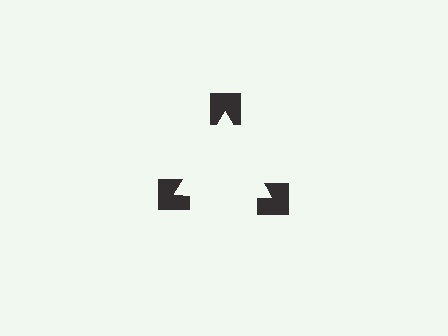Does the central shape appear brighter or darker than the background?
It typically appears slightly brighter than the background, even though no actual brightness change is drawn.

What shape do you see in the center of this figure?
An illusory triangle — its edges are inferred from the aligned wedge cuts in the notched squares, not physically drawn.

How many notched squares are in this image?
There are 3 — one at each vertex of the illusory triangle.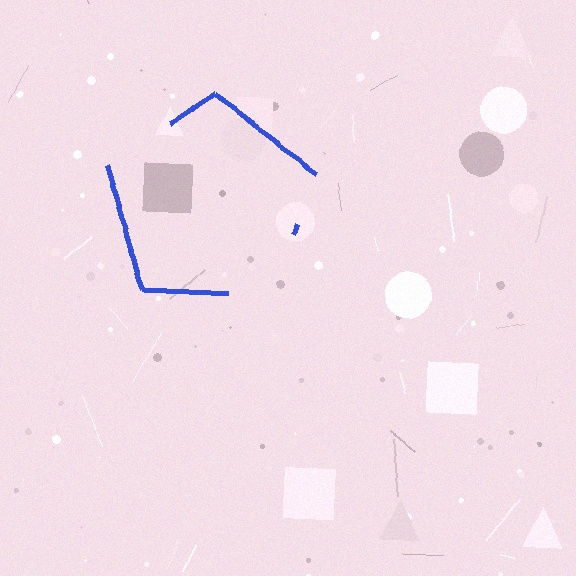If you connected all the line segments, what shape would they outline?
They would outline a pentagon.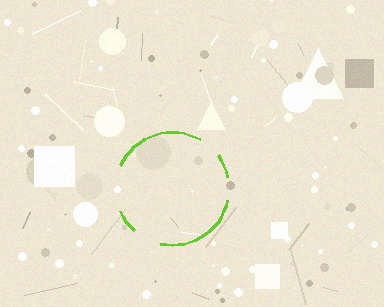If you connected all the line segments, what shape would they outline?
They would outline a circle.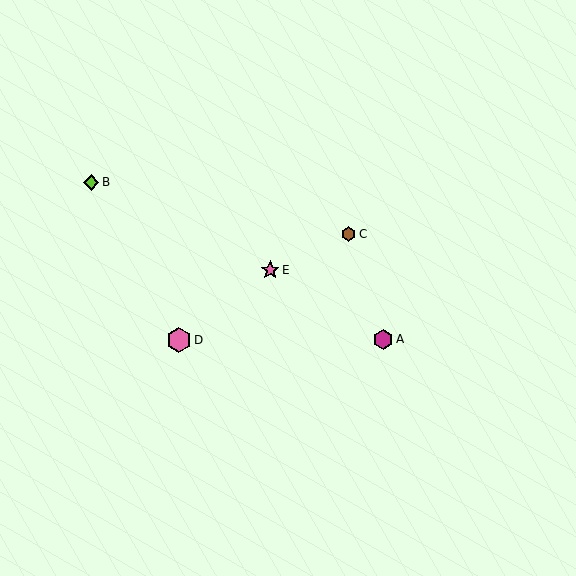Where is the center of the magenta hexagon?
The center of the magenta hexagon is at (383, 339).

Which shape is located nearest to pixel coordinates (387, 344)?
The magenta hexagon (labeled A) at (383, 339) is nearest to that location.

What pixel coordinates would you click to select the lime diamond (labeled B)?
Click at (91, 182) to select the lime diamond B.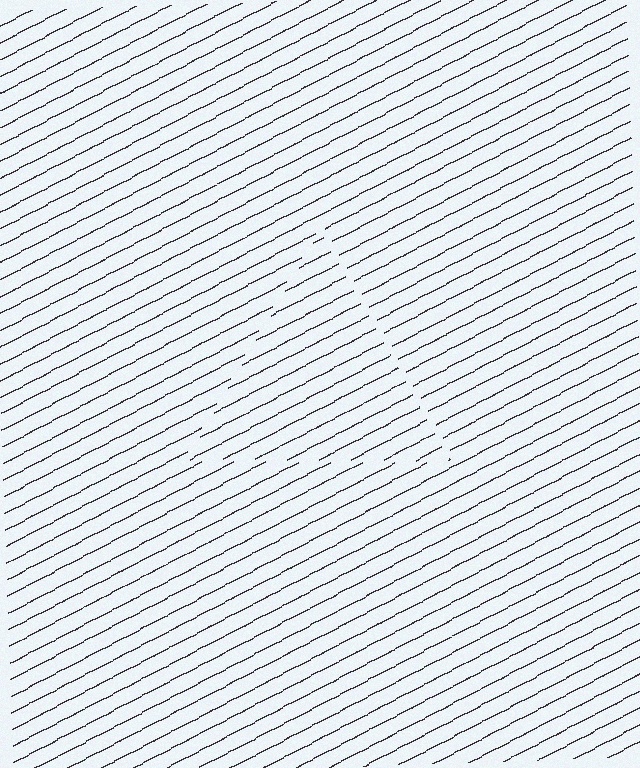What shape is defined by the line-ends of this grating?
An illusory triangle. The interior of the shape contains the same grating, shifted by half a period — the contour is defined by the phase discontinuity where line-ends from the inner and outer gratings abut.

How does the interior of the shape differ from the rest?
The interior of the shape contains the same grating, shifted by half a period — the contour is defined by the phase discontinuity where line-ends from the inner and outer gratings abut.